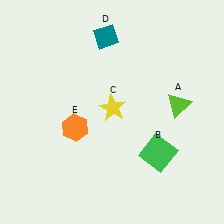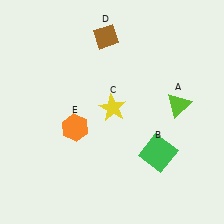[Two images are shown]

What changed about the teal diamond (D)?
In Image 1, D is teal. In Image 2, it changed to brown.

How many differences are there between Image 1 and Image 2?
There is 1 difference between the two images.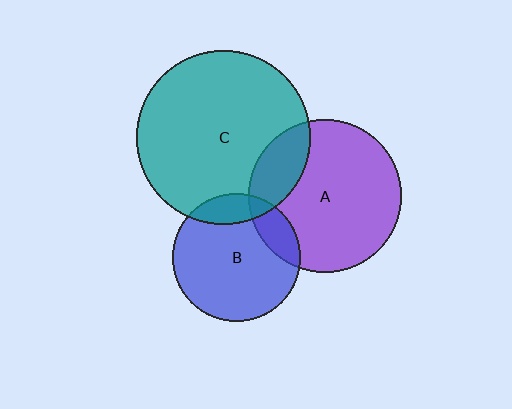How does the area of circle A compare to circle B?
Approximately 1.4 times.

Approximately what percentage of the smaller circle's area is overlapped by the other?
Approximately 20%.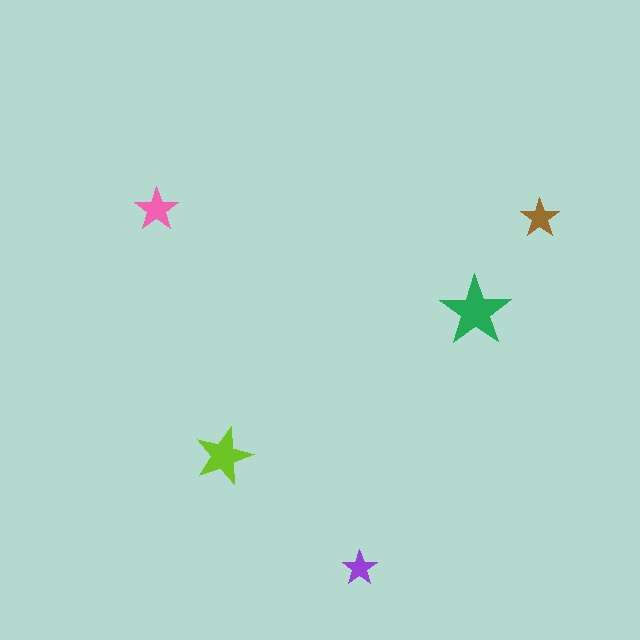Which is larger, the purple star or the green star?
The green one.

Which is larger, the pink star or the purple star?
The pink one.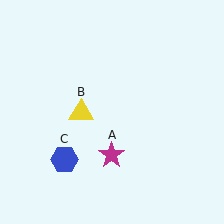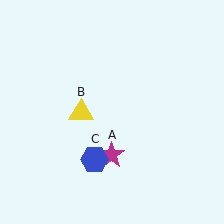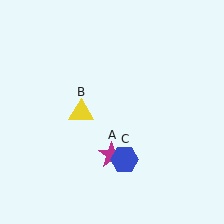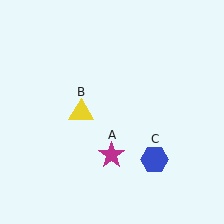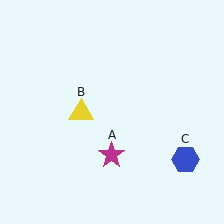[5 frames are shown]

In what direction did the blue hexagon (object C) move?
The blue hexagon (object C) moved right.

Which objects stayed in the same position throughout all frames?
Magenta star (object A) and yellow triangle (object B) remained stationary.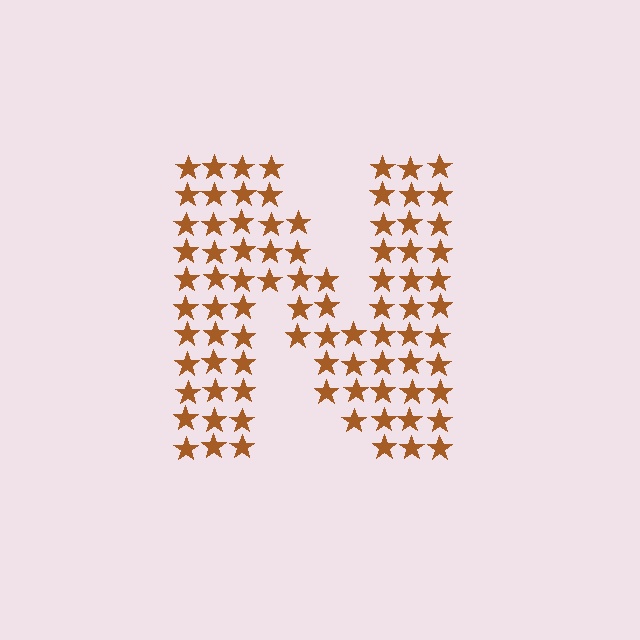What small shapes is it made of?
It is made of small stars.